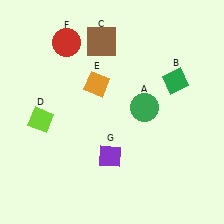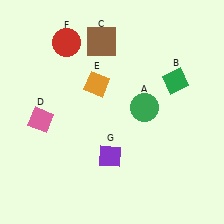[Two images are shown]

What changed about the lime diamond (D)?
In Image 1, D is lime. In Image 2, it changed to pink.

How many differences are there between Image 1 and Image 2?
There is 1 difference between the two images.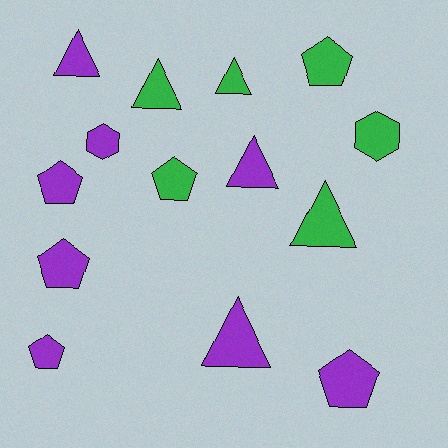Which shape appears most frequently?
Triangle, with 6 objects.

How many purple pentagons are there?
There are 4 purple pentagons.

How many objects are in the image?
There are 14 objects.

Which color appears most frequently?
Purple, with 8 objects.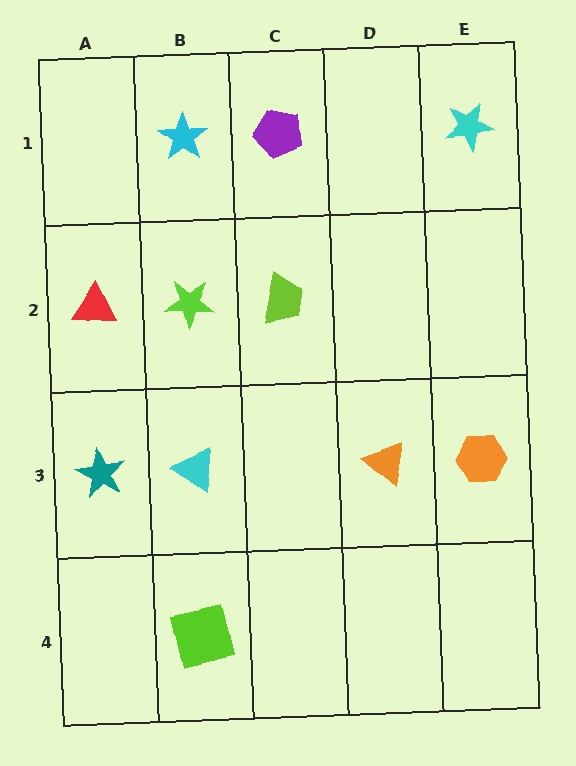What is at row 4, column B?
A lime square.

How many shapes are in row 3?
4 shapes.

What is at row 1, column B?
A cyan star.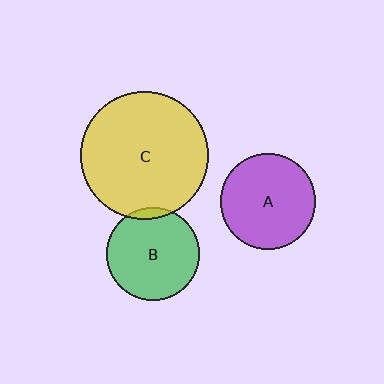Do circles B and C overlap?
Yes.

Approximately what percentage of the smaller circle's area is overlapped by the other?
Approximately 5%.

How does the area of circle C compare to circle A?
Approximately 1.8 times.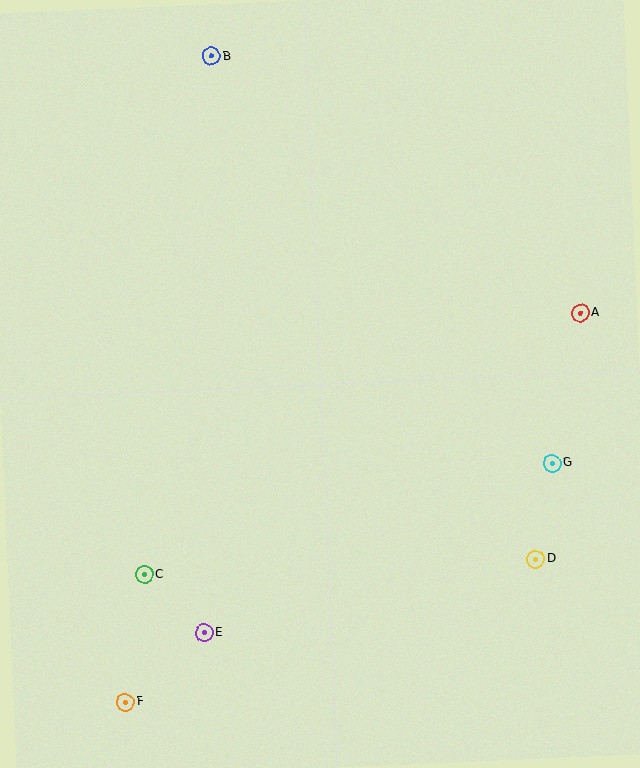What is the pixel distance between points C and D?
The distance between C and D is 391 pixels.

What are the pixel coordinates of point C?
Point C is at (145, 575).